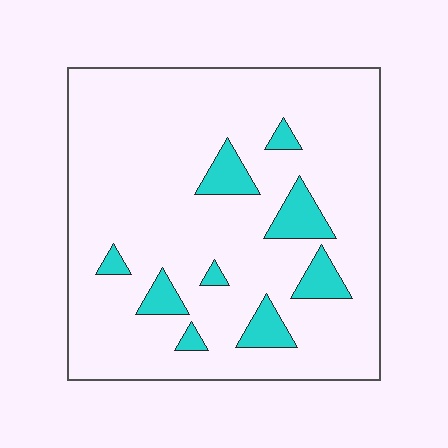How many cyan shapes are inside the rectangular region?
9.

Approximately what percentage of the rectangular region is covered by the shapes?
Approximately 10%.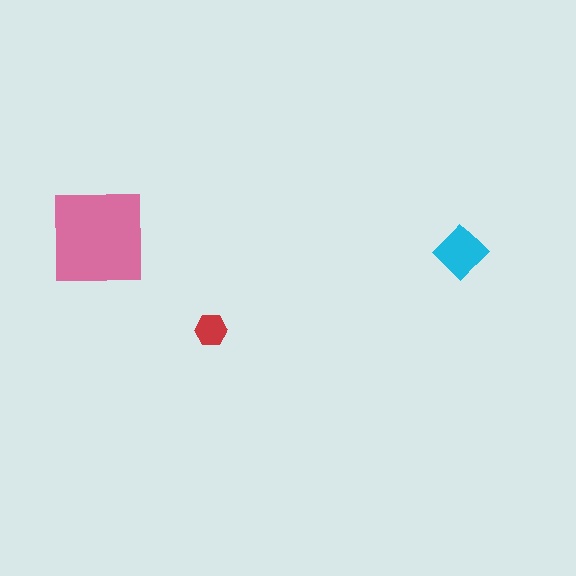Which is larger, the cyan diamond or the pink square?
The pink square.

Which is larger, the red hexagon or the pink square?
The pink square.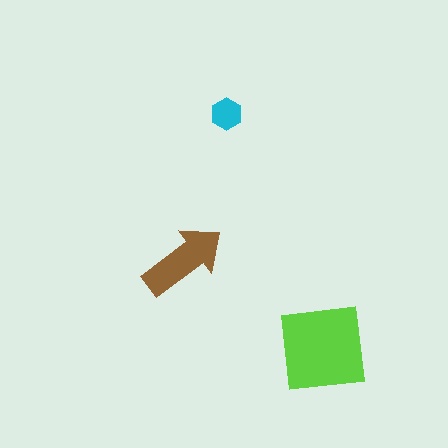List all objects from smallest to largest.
The cyan hexagon, the brown arrow, the lime square.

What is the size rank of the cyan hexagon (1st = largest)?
3rd.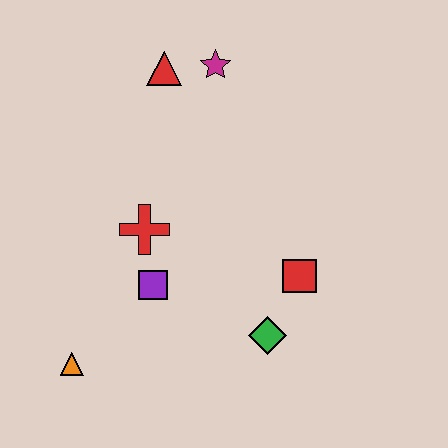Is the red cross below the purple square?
No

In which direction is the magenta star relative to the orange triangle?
The magenta star is above the orange triangle.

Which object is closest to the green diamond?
The red square is closest to the green diamond.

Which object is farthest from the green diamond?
The red triangle is farthest from the green diamond.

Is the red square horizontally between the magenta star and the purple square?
No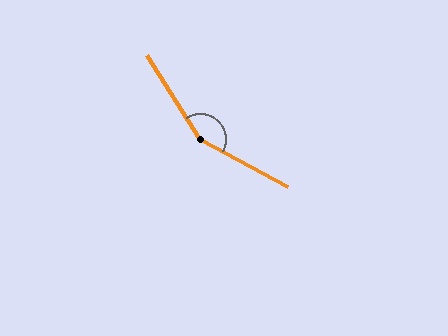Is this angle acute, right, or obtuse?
It is obtuse.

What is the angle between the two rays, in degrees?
Approximately 151 degrees.